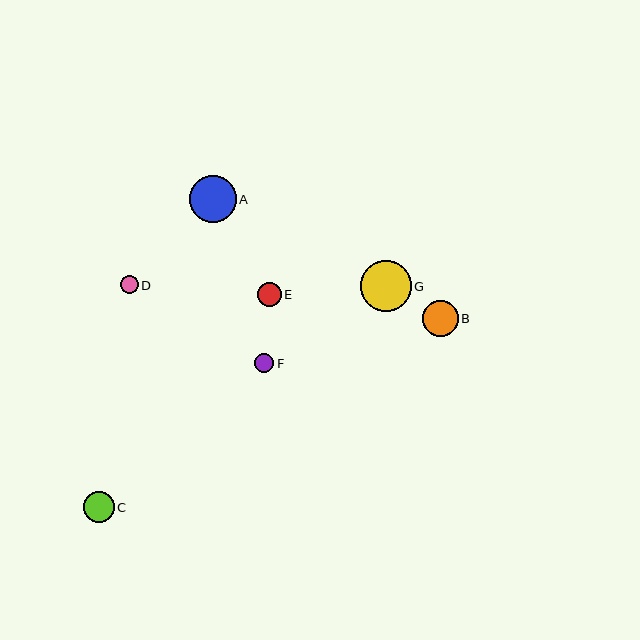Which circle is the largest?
Circle G is the largest with a size of approximately 51 pixels.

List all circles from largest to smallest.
From largest to smallest: G, A, B, C, E, F, D.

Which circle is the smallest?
Circle D is the smallest with a size of approximately 18 pixels.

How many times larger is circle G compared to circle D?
Circle G is approximately 2.8 times the size of circle D.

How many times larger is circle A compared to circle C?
Circle A is approximately 1.5 times the size of circle C.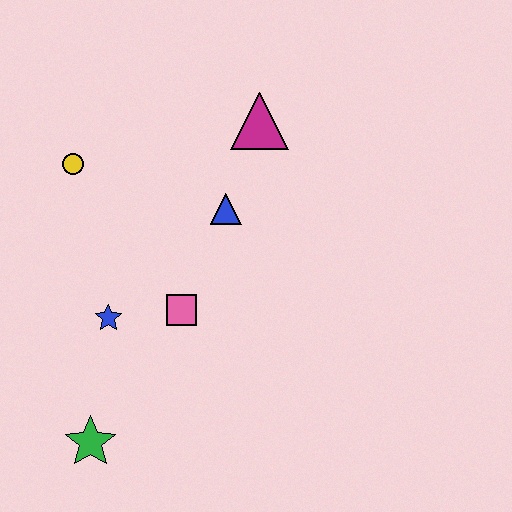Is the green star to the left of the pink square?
Yes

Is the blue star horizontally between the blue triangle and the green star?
Yes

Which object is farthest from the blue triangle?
The green star is farthest from the blue triangle.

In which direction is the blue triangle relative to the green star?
The blue triangle is above the green star.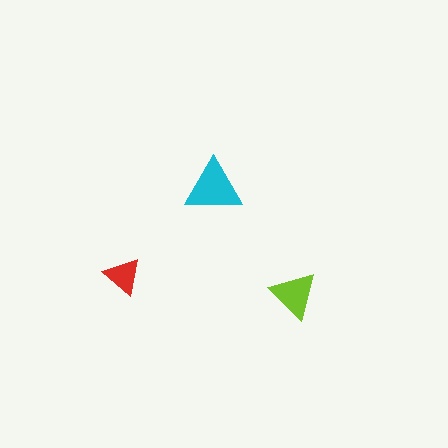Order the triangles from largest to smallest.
the cyan one, the lime one, the red one.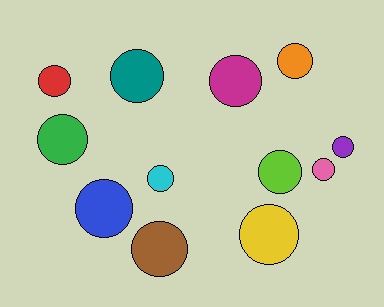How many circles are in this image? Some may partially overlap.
There are 12 circles.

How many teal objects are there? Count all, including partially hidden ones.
There is 1 teal object.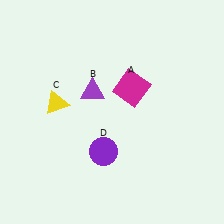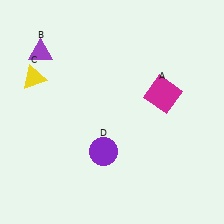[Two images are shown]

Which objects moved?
The objects that moved are: the magenta square (A), the purple triangle (B), the yellow triangle (C).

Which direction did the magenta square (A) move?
The magenta square (A) moved right.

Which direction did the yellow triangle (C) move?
The yellow triangle (C) moved up.